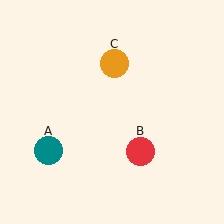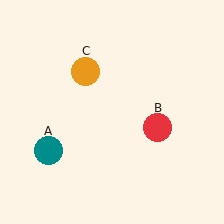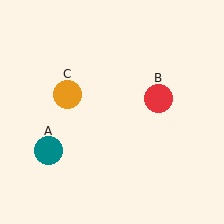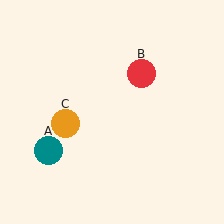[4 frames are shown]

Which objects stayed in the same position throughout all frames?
Teal circle (object A) remained stationary.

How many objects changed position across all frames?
2 objects changed position: red circle (object B), orange circle (object C).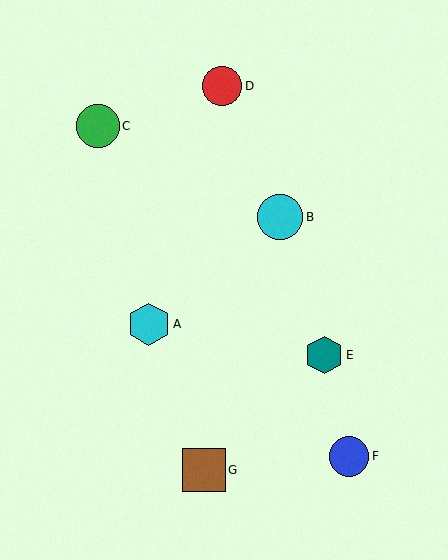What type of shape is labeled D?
Shape D is a red circle.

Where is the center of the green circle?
The center of the green circle is at (98, 126).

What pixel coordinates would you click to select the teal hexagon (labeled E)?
Click at (324, 355) to select the teal hexagon E.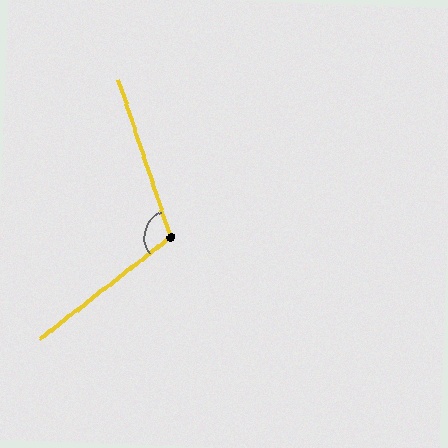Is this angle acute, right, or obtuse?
It is obtuse.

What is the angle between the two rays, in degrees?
Approximately 110 degrees.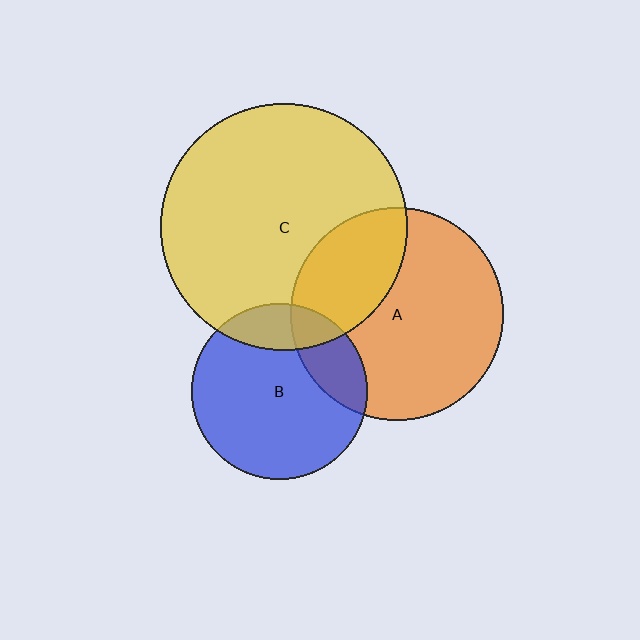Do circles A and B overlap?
Yes.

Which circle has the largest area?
Circle C (yellow).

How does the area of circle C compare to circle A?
Approximately 1.3 times.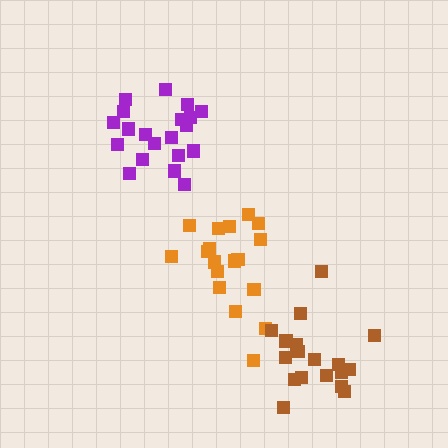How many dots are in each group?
Group 1: 18 dots, Group 2: 18 dots, Group 3: 20 dots (56 total).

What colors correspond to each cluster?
The clusters are colored: orange, brown, purple.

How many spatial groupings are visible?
There are 3 spatial groupings.